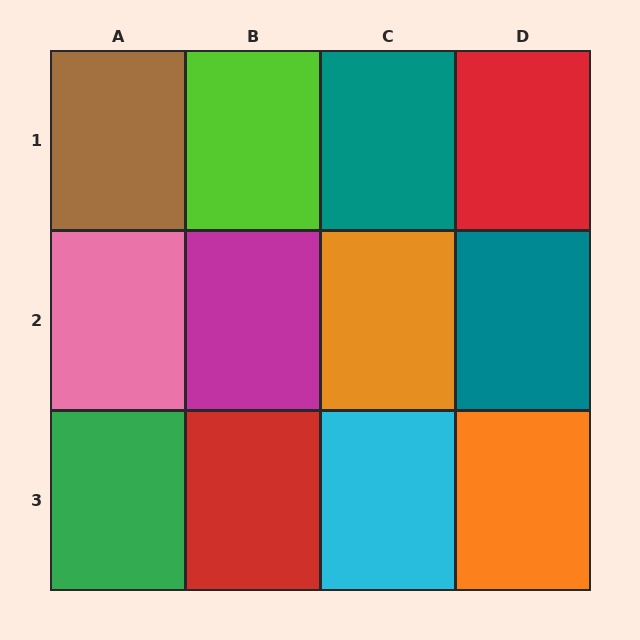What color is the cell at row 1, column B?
Lime.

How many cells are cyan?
1 cell is cyan.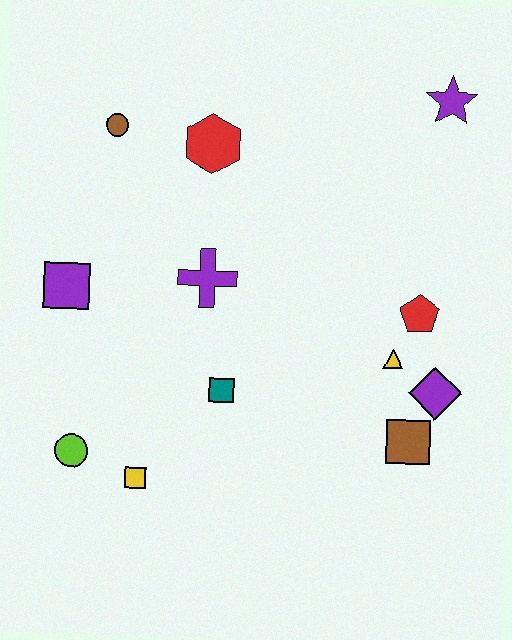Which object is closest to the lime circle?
The yellow square is closest to the lime circle.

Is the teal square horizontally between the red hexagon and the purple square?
No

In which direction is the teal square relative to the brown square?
The teal square is to the left of the brown square.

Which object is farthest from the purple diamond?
The brown circle is farthest from the purple diamond.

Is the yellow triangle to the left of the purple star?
Yes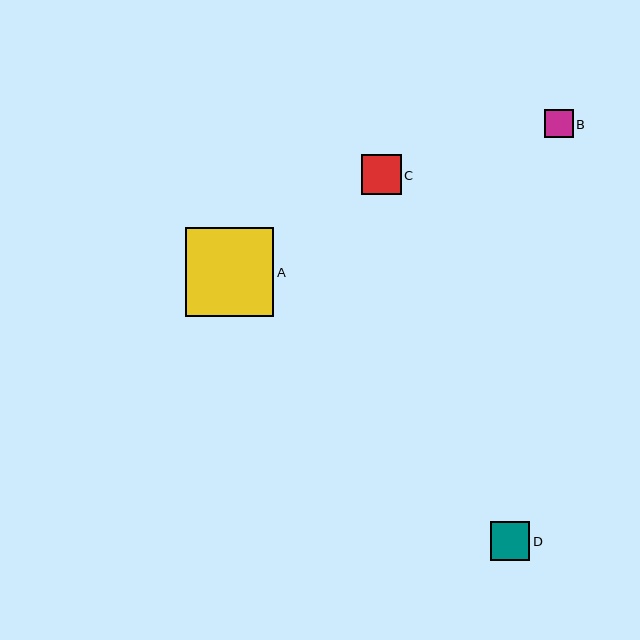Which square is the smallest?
Square B is the smallest with a size of approximately 29 pixels.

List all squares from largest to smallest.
From largest to smallest: A, D, C, B.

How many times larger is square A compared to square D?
Square A is approximately 2.2 times the size of square D.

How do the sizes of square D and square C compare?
Square D and square C are approximately the same size.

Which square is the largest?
Square A is the largest with a size of approximately 88 pixels.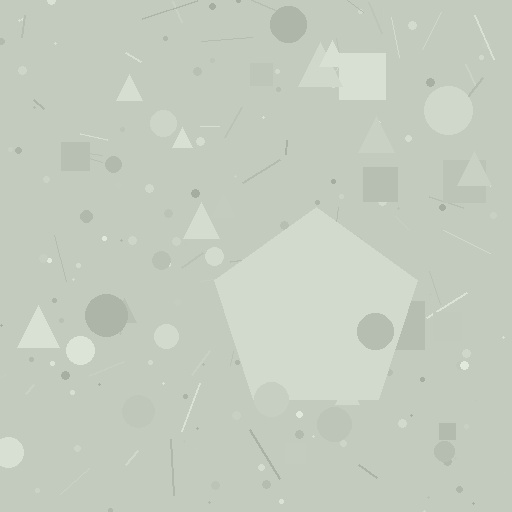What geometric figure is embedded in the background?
A pentagon is embedded in the background.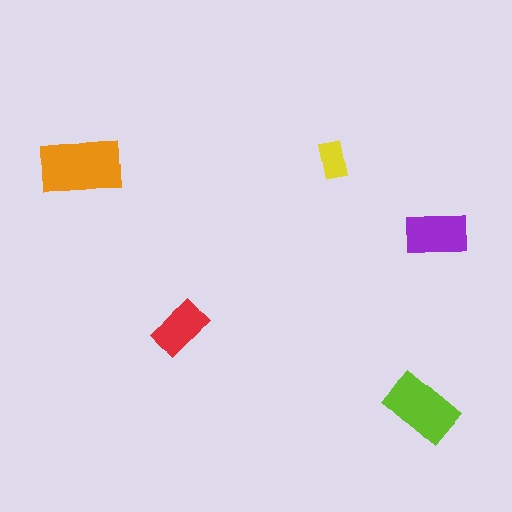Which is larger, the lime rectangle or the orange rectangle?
The orange one.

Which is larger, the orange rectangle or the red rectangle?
The orange one.